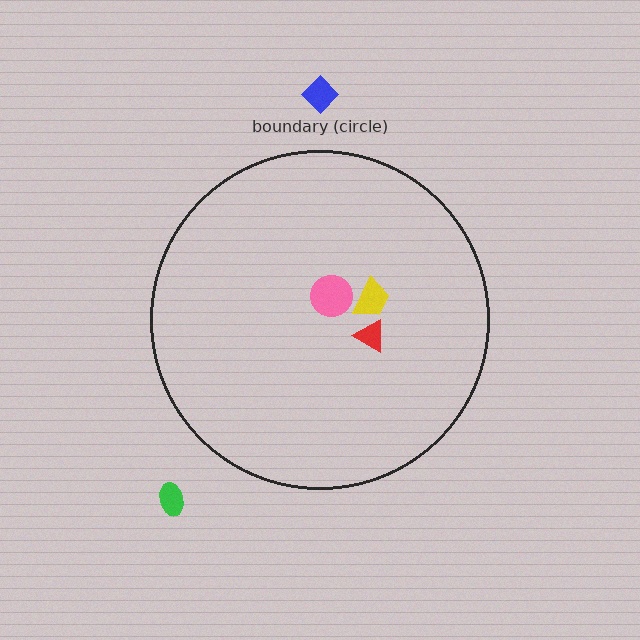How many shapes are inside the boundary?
3 inside, 2 outside.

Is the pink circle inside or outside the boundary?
Inside.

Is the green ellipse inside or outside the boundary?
Outside.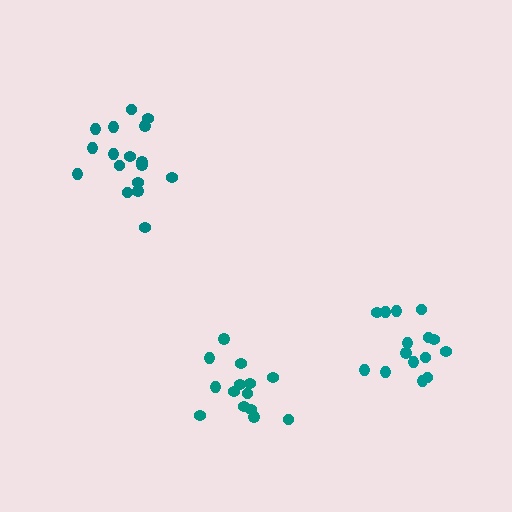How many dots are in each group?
Group 1: 17 dots, Group 2: 14 dots, Group 3: 15 dots (46 total).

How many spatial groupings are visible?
There are 3 spatial groupings.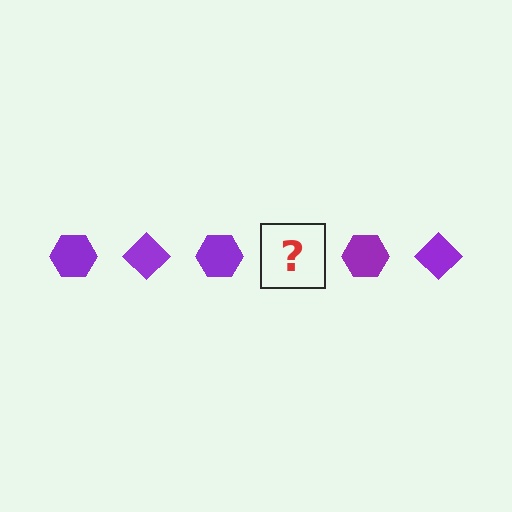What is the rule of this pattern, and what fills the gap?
The rule is that the pattern cycles through hexagon, diamond shapes in purple. The gap should be filled with a purple diamond.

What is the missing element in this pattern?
The missing element is a purple diamond.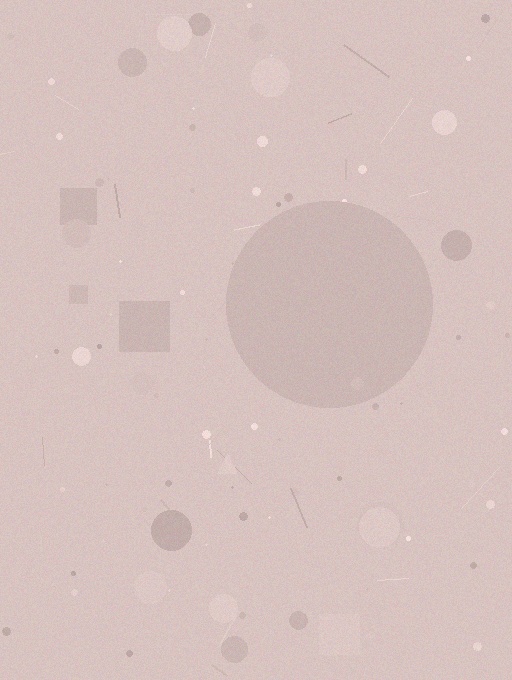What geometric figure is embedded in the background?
A circle is embedded in the background.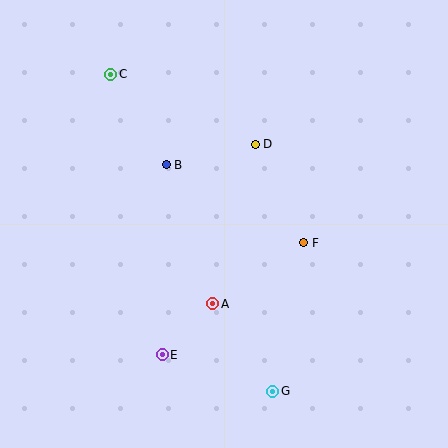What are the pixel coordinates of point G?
Point G is at (273, 391).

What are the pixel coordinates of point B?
Point B is at (166, 165).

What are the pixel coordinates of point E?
Point E is at (162, 355).